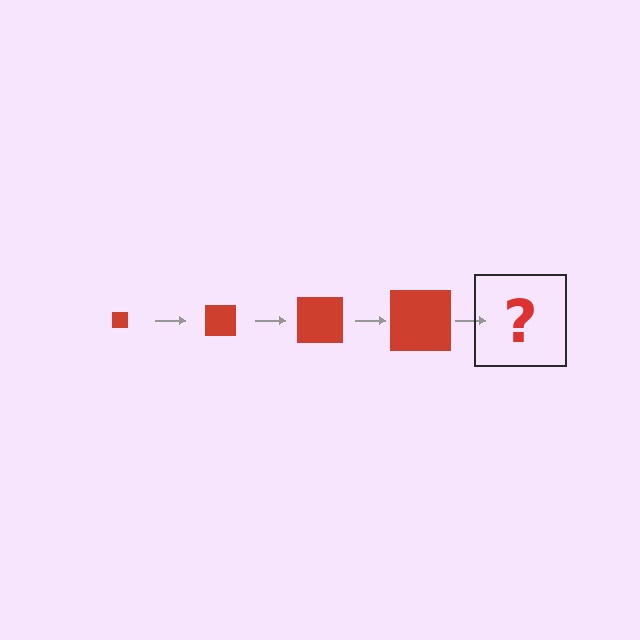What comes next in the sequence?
The next element should be a red square, larger than the previous one.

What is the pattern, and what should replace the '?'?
The pattern is that the square gets progressively larger each step. The '?' should be a red square, larger than the previous one.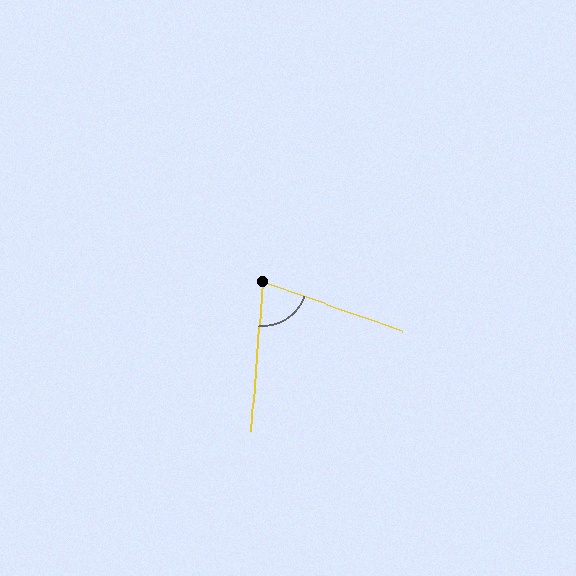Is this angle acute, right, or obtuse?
It is acute.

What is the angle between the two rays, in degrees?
Approximately 75 degrees.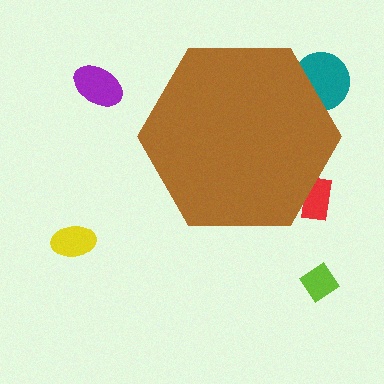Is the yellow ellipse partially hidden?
No, the yellow ellipse is fully visible.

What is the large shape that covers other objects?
A brown hexagon.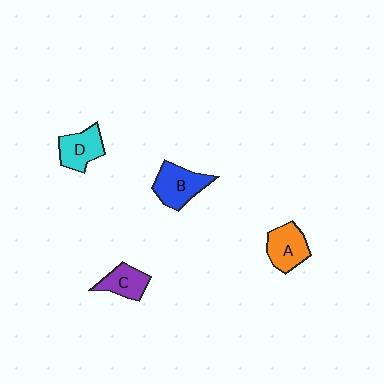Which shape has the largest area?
Shape B (blue).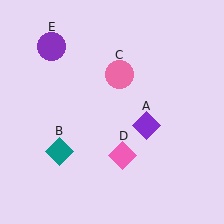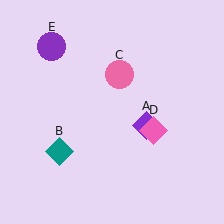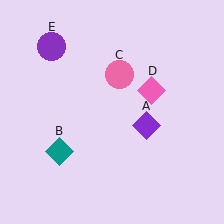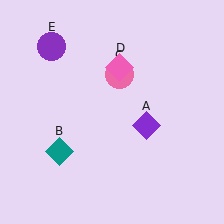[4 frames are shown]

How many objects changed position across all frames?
1 object changed position: pink diamond (object D).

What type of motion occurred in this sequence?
The pink diamond (object D) rotated counterclockwise around the center of the scene.